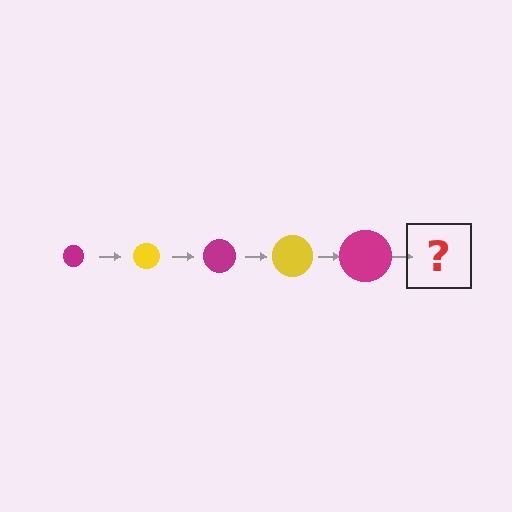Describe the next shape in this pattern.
It should be a yellow circle, larger than the previous one.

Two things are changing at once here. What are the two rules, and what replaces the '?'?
The two rules are that the circle grows larger each step and the color cycles through magenta and yellow. The '?' should be a yellow circle, larger than the previous one.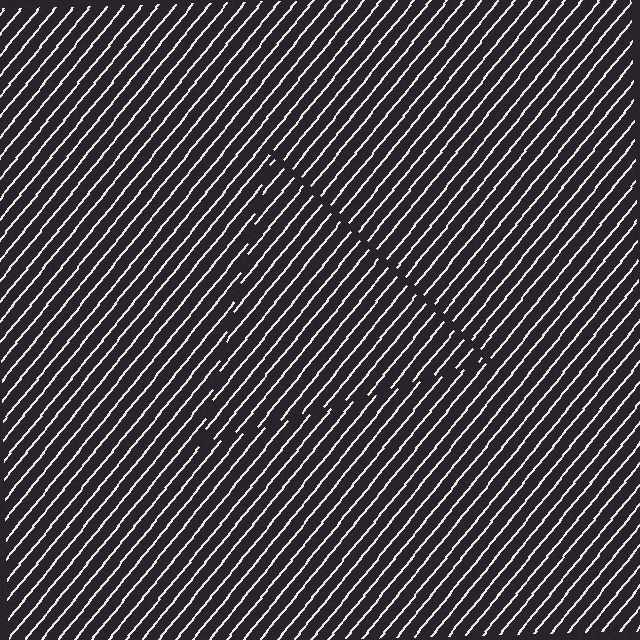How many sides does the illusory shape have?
3 sides — the line-ends trace a triangle.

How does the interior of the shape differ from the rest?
The interior of the shape contains the same grating, shifted by half a period — the contour is defined by the phase discontinuity where line-ends from the inner and outer gratings abut.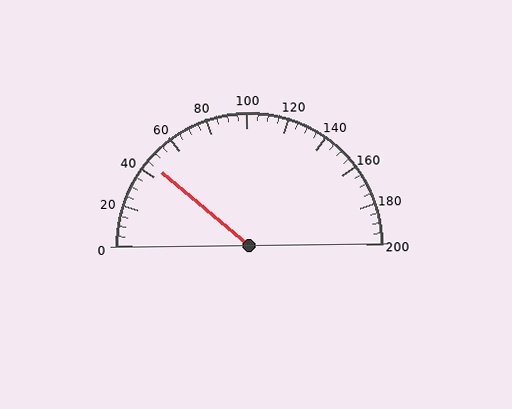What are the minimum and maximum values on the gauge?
The gauge ranges from 0 to 200.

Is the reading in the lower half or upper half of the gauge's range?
The reading is in the lower half of the range (0 to 200).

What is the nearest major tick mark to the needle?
The nearest major tick mark is 40.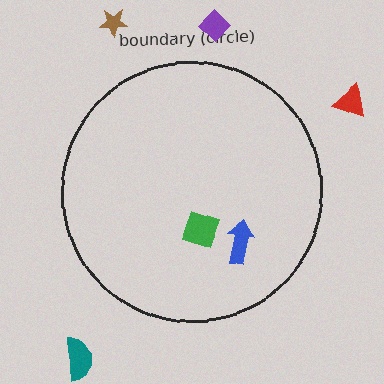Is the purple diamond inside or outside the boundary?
Outside.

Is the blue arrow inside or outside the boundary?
Inside.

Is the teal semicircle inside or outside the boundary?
Outside.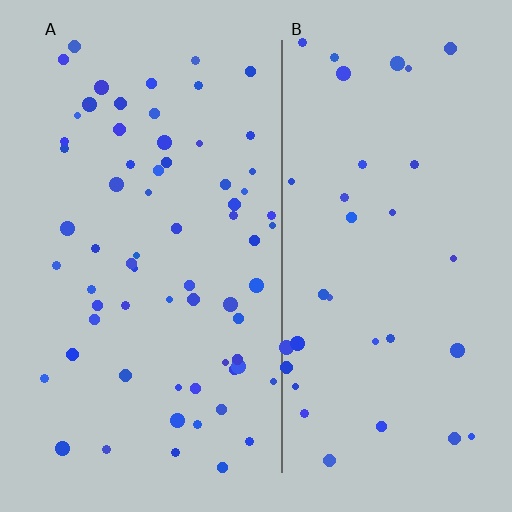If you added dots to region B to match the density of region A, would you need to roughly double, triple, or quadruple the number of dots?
Approximately double.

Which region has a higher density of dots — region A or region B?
A (the left).